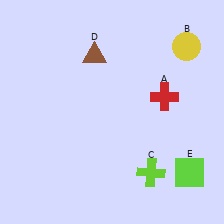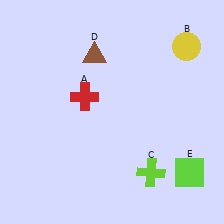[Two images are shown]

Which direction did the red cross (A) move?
The red cross (A) moved left.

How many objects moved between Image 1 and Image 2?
1 object moved between the two images.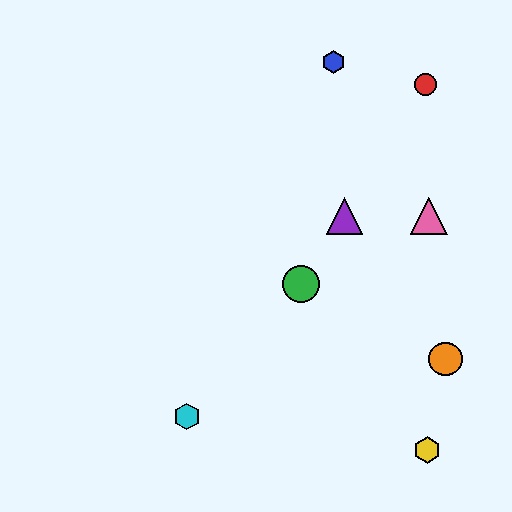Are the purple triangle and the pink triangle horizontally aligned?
Yes, both are at y≈216.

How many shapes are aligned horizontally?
2 shapes (the purple triangle, the pink triangle) are aligned horizontally.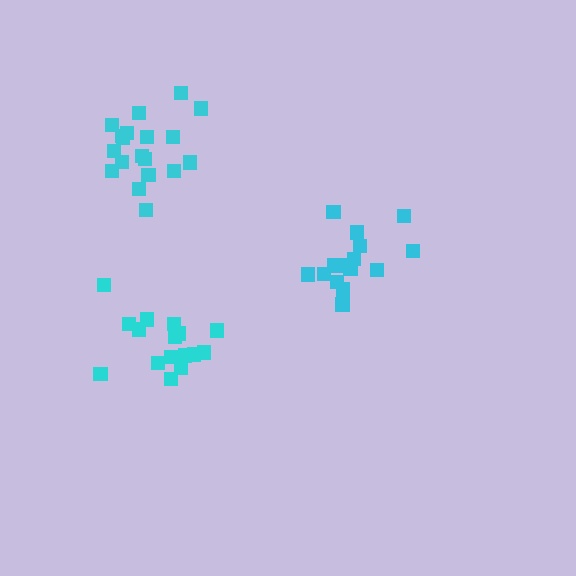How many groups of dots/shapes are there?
There are 3 groups.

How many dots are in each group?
Group 1: 15 dots, Group 2: 19 dots, Group 3: 16 dots (50 total).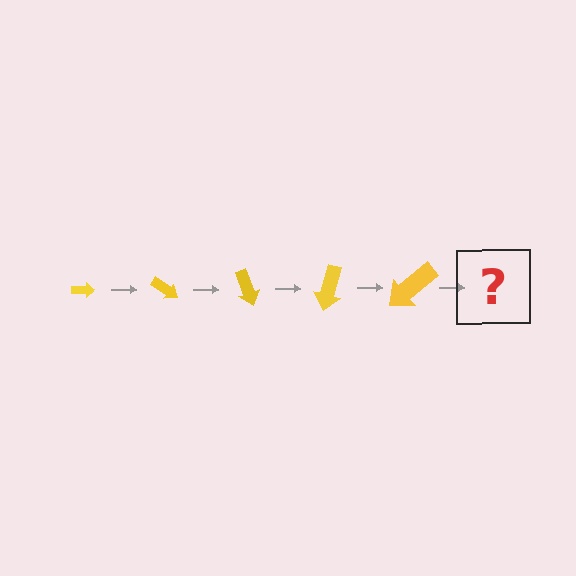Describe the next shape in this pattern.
It should be an arrow, larger than the previous one and rotated 175 degrees from the start.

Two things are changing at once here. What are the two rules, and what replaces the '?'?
The two rules are that the arrow grows larger each step and it rotates 35 degrees each step. The '?' should be an arrow, larger than the previous one and rotated 175 degrees from the start.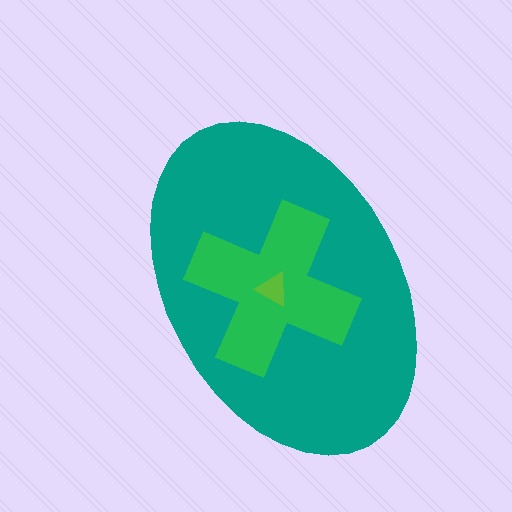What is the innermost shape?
The lime triangle.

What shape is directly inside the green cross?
The lime triangle.